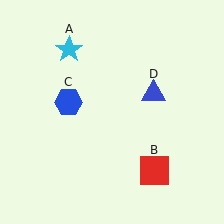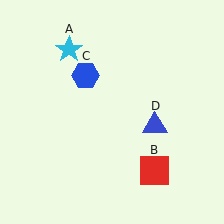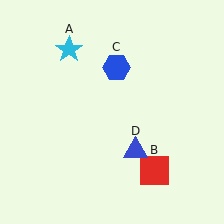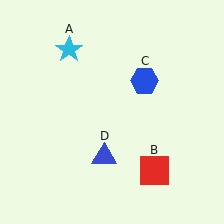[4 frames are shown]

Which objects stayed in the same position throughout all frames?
Cyan star (object A) and red square (object B) remained stationary.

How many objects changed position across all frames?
2 objects changed position: blue hexagon (object C), blue triangle (object D).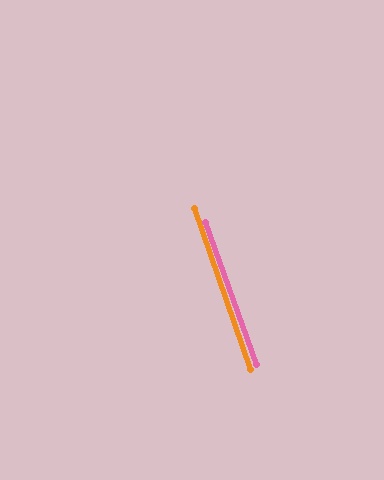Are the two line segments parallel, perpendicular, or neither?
Parallel — their directions differ by only 0.6°.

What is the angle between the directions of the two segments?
Approximately 1 degree.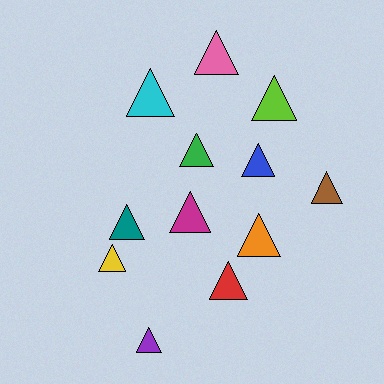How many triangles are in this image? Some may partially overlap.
There are 12 triangles.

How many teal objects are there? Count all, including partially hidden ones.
There is 1 teal object.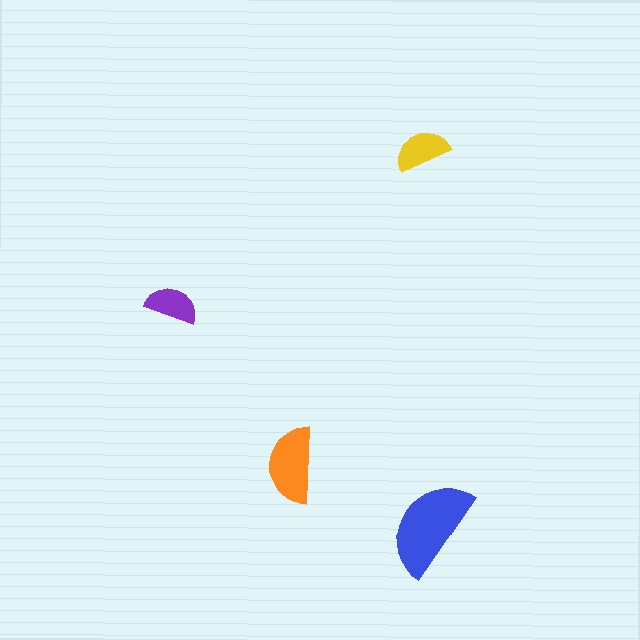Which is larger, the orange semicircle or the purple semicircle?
The orange one.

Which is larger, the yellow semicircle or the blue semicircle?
The blue one.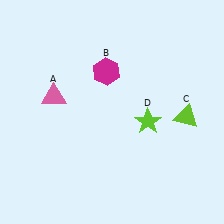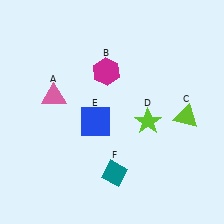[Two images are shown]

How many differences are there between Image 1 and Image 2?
There are 2 differences between the two images.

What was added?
A blue square (E), a teal diamond (F) were added in Image 2.